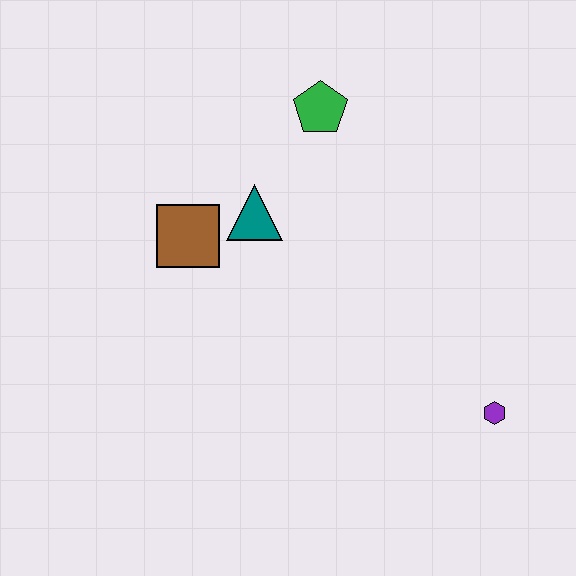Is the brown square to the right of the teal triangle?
No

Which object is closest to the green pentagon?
The teal triangle is closest to the green pentagon.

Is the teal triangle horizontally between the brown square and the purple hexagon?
Yes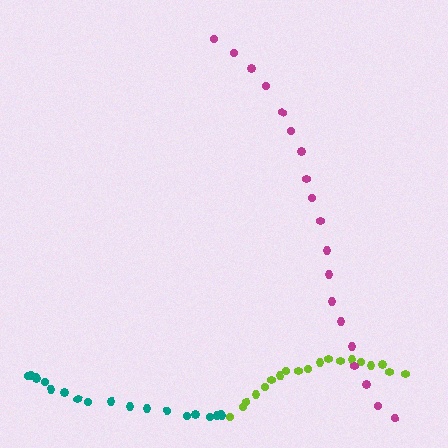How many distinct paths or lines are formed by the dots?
There are 3 distinct paths.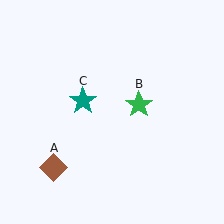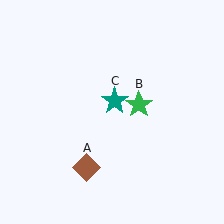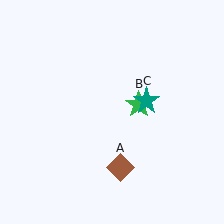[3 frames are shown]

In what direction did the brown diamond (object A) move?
The brown diamond (object A) moved right.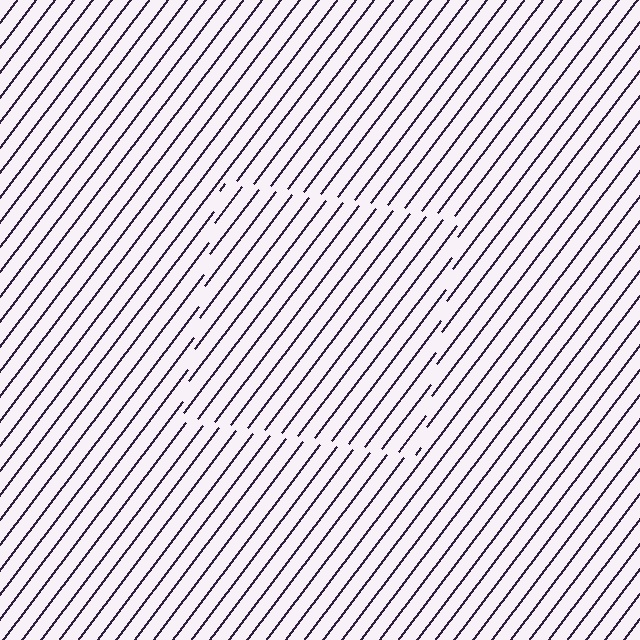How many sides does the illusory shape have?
4 sides — the line-ends trace a square.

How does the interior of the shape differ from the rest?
The interior of the shape contains the same grating, shifted by half a period — the contour is defined by the phase discontinuity where line-ends from the inner and outer gratings abut.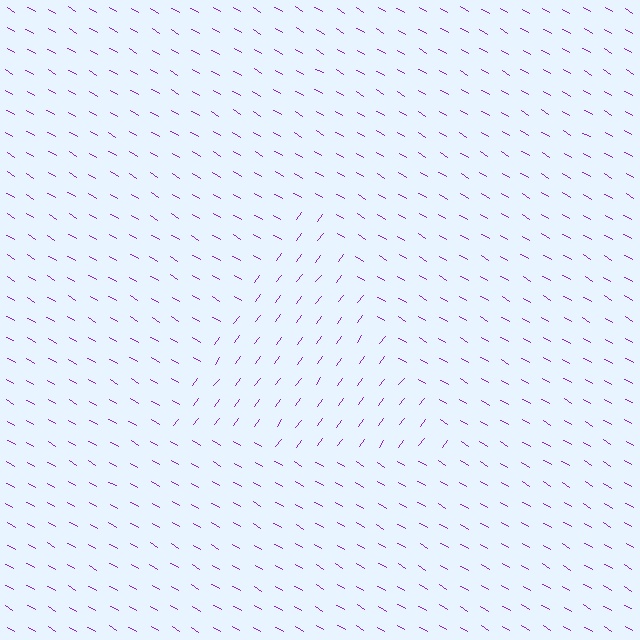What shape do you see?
I see a triangle.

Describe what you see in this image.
The image is filled with small purple line segments. A triangle region in the image has lines oriented differently from the surrounding lines, creating a visible texture boundary.